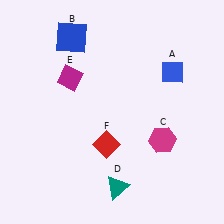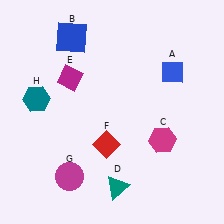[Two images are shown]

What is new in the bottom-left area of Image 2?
A magenta circle (G) was added in the bottom-left area of Image 2.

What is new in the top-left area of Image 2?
A teal hexagon (H) was added in the top-left area of Image 2.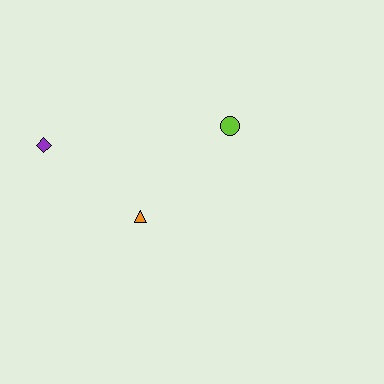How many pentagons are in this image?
There are no pentagons.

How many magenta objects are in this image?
There are no magenta objects.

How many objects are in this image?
There are 3 objects.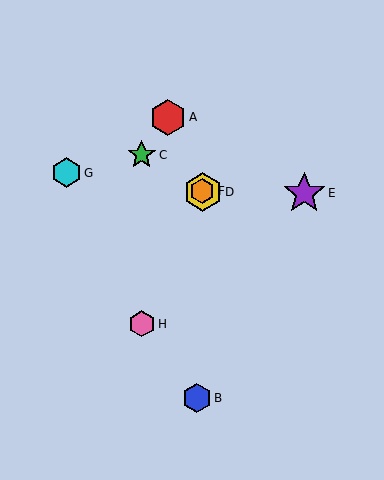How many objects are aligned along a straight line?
3 objects (A, D, F) are aligned along a straight line.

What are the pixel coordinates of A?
Object A is at (168, 117).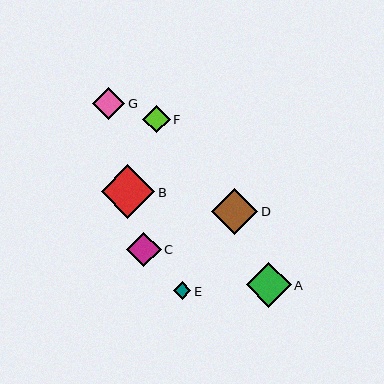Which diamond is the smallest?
Diamond E is the smallest with a size of approximately 17 pixels.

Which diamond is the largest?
Diamond B is the largest with a size of approximately 54 pixels.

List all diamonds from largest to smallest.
From largest to smallest: B, D, A, C, G, F, E.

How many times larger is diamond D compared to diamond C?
Diamond D is approximately 1.3 times the size of diamond C.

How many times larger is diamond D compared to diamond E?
Diamond D is approximately 2.6 times the size of diamond E.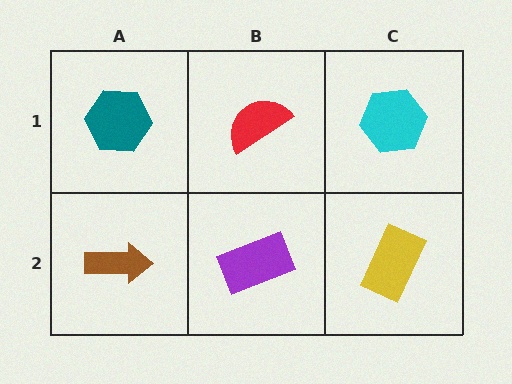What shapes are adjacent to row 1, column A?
A brown arrow (row 2, column A), a red semicircle (row 1, column B).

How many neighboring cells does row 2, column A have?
2.